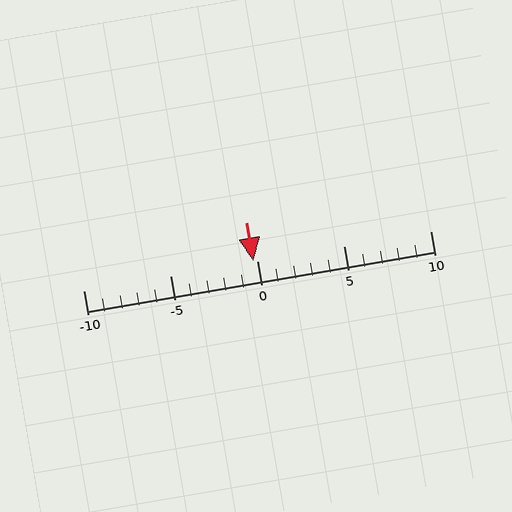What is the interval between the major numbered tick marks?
The major tick marks are spaced 5 units apart.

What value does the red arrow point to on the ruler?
The red arrow points to approximately 0.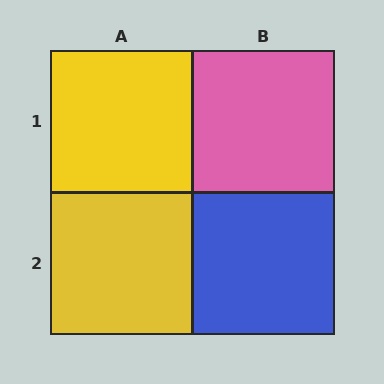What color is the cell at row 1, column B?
Pink.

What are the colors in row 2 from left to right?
Yellow, blue.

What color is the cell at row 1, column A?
Yellow.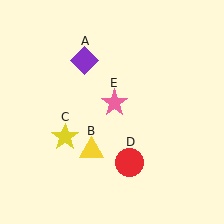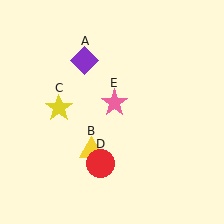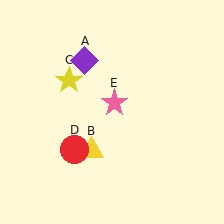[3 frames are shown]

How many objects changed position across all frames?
2 objects changed position: yellow star (object C), red circle (object D).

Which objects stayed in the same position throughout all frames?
Purple diamond (object A) and yellow triangle (object B) and pink star (object E) remained stationary.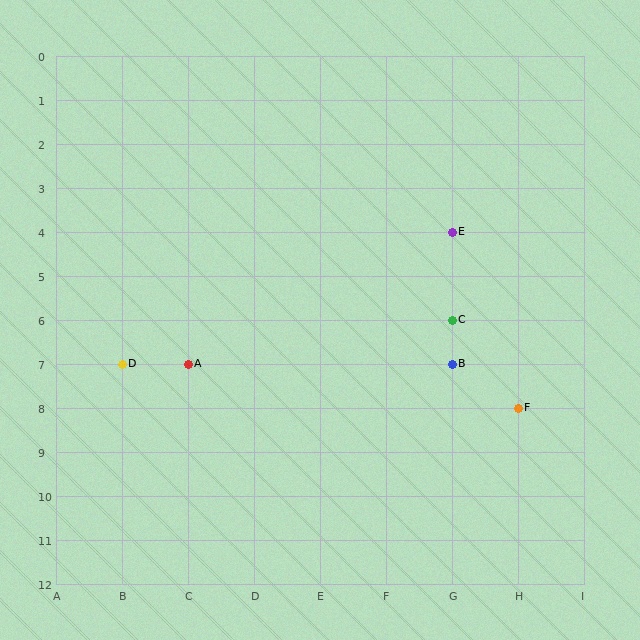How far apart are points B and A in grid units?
Points B and A are 4 columns apart.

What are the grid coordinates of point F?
Point F is at grid coordinates (H, 8).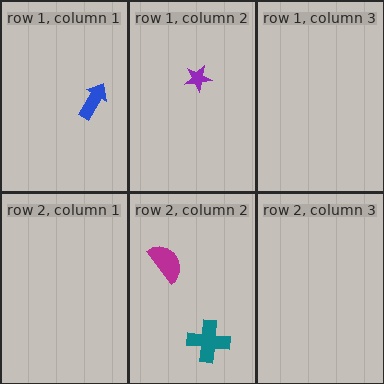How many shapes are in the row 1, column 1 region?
1.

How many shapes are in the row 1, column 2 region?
1.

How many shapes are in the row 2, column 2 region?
2.